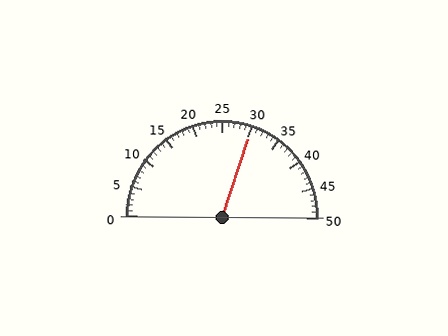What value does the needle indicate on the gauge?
The needle indicates approximately 30.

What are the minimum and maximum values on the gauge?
The gauge ranges from 0 to 50.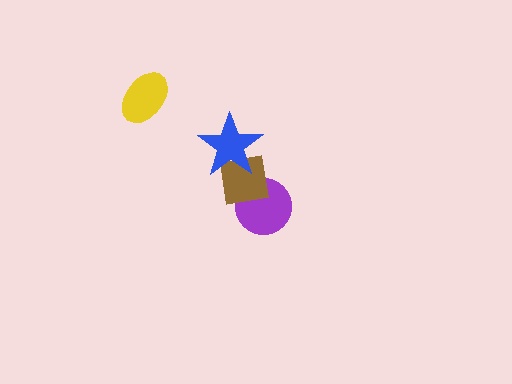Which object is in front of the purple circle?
The brown square is in front of the purple circle.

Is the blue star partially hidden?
No, no other shape covers it.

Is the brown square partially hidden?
Yes, it is partially covered by another shape.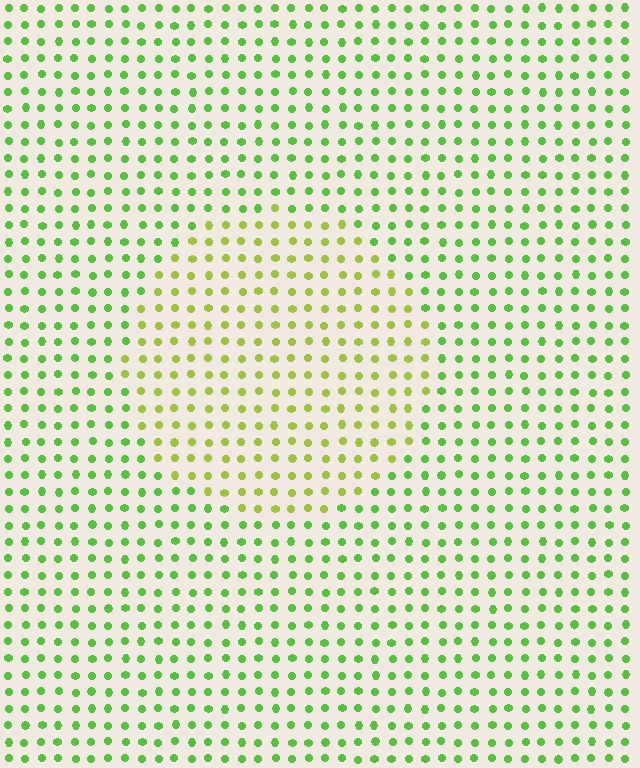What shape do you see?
I see a circle.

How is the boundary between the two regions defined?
The boundary is defined purely by a slight shift in hue (about 33 degrees). Spacing, size, and orientation are identical on both sides.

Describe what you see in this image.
The image is filled with small lime elements in a uniform arrangement. A circle-shaped region is visible where the elements are tinted to a slightly different hue, forming a subtle color boundary.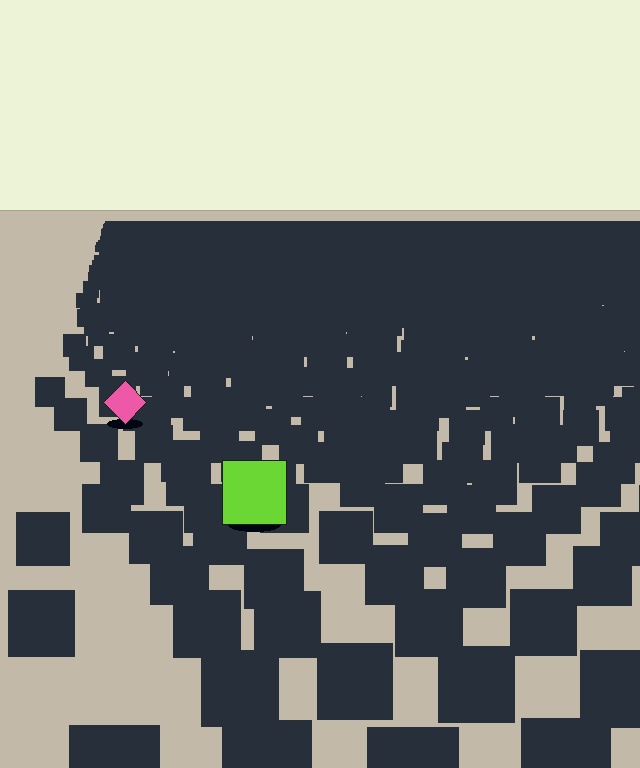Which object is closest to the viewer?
The lime square is closest. The texture marks near it are larger and more spread out.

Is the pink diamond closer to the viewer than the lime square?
No. The lime square is closer — you can tell from the texture gradient: the ground texture is coarser near it.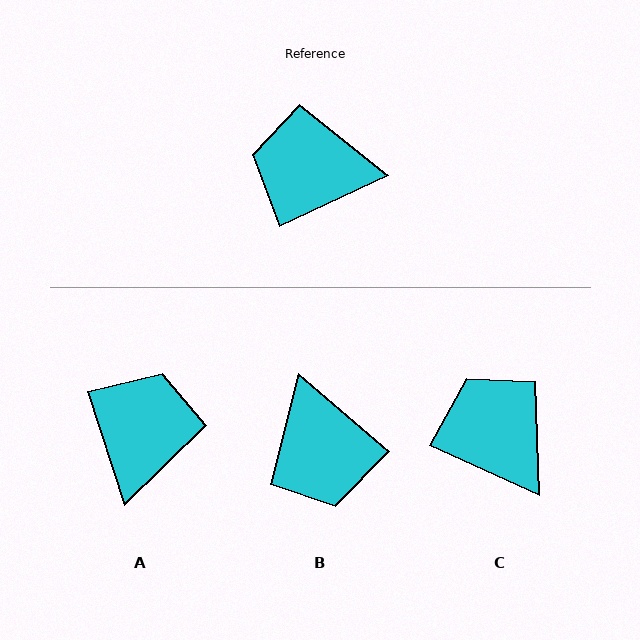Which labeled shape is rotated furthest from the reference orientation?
B, about 115 degrees away.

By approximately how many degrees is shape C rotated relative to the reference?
Approximately 49 degrees clockwise.